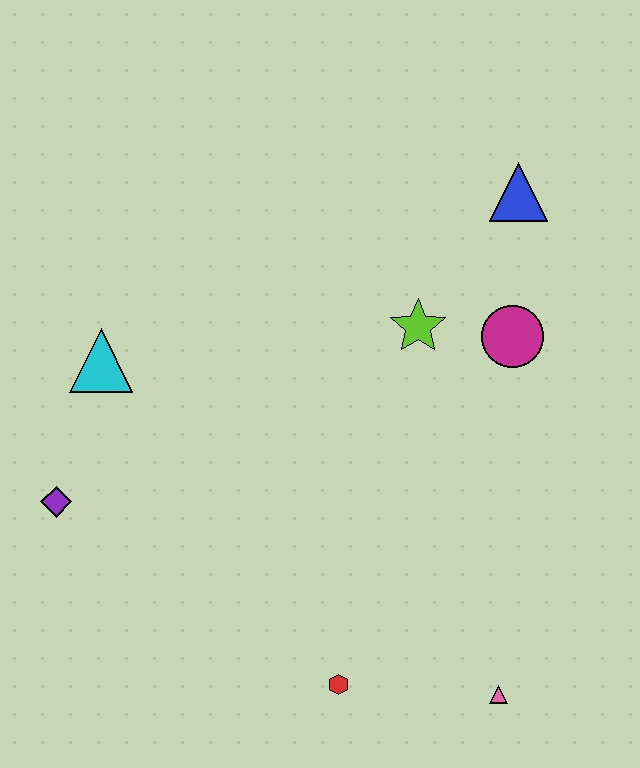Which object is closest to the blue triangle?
The magenta circle is closest to the blue triangle.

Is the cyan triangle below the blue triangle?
Yes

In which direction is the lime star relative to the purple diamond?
The lime star is to the right of the purple diamond.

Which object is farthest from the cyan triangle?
The pink triangle is farthest from the cyan triangle.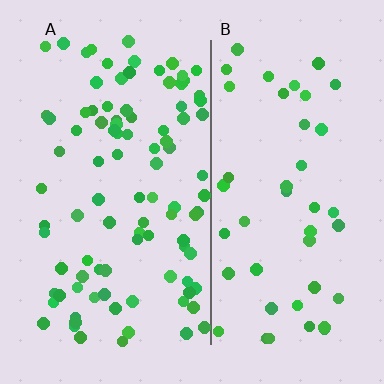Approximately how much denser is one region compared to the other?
Approximately 2.1× — region A over region B.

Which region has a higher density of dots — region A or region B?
A (the left).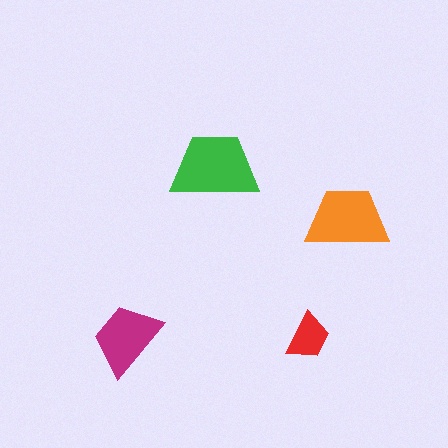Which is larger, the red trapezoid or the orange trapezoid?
The orange one.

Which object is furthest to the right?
The orange trapezoid is rightmost.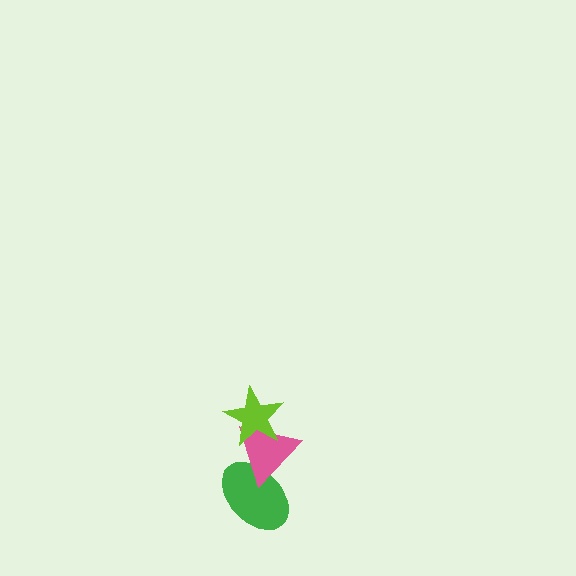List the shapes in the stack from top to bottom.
From top to bottom: the lime star, the pink triangle, the green ellipse.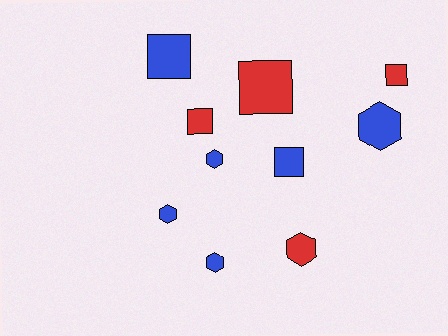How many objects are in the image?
There are 10 objects.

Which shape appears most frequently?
Hexagon, with 5 objects.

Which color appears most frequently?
Blue, with 6 objects.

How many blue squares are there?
There are 2 blue squares.